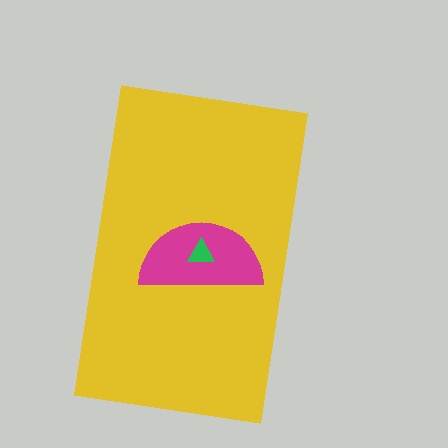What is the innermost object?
The green triangle.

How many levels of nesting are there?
3.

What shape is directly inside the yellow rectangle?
The magenta semicircle.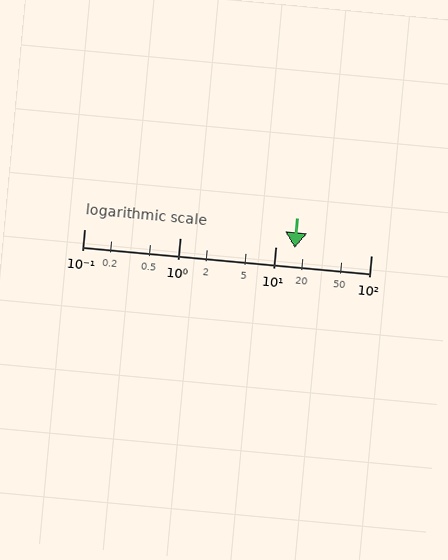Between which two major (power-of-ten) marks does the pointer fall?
The pointer is between 10 and 100.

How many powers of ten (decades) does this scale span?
The scale spans 3 decades, from 0.1 to 100.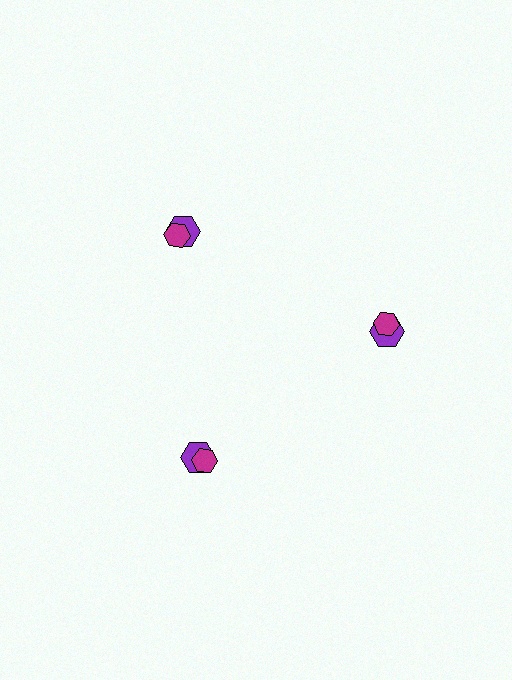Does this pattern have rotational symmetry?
Yes, this pattern has 3-fold rotational symmetry. It looks the same after rotating 120 degrees around the center.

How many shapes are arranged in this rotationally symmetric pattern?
There are 6 shapes, arranged in 3 groups of 2.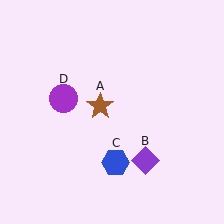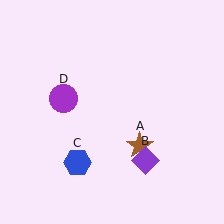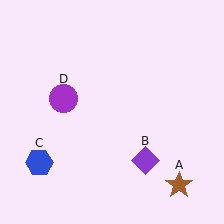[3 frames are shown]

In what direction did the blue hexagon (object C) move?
The blue hexagon (object C) moved left.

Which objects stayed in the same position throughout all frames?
Purple diamond (object B) and purple circle (object D) remained stationary.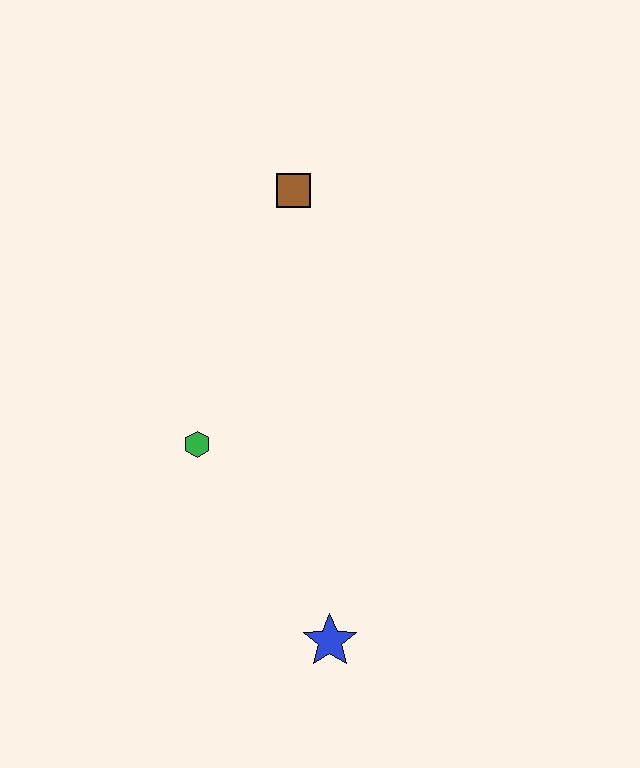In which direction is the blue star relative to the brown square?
The blue star is below the brown square.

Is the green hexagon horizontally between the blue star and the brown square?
No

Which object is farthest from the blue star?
The brown square is farthest from the blue star.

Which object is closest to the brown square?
The green hexagon is closest to the brown square.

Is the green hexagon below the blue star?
No